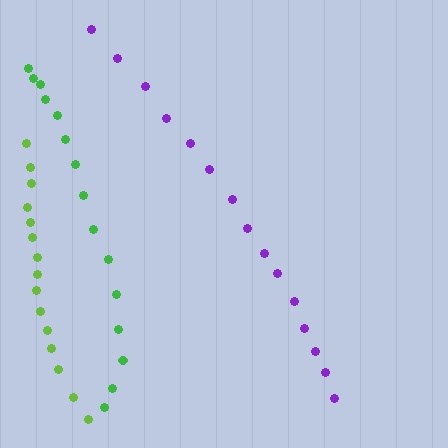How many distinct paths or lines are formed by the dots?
There are 3 distinct paths.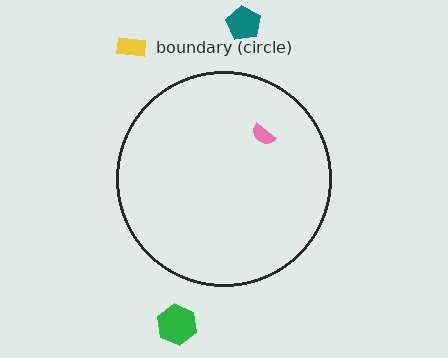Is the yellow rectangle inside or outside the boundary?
Outside.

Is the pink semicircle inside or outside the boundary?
Inside.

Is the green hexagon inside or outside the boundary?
Outside.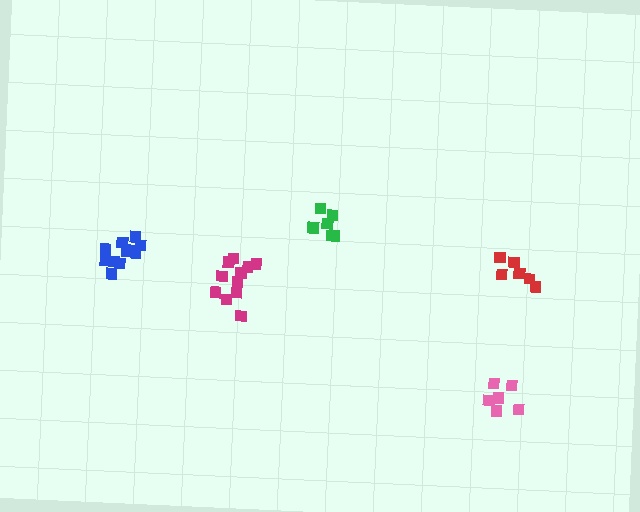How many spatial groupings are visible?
There are 5 spatial groupings.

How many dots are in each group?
Group 1: 6 dots, Group 2: 6 dots, Group 3: 11 dots, Group 4: 11 dots, Group 5: 6 dots (40 total).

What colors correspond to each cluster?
The clusters are colored: pink, green, magenta, blue, red.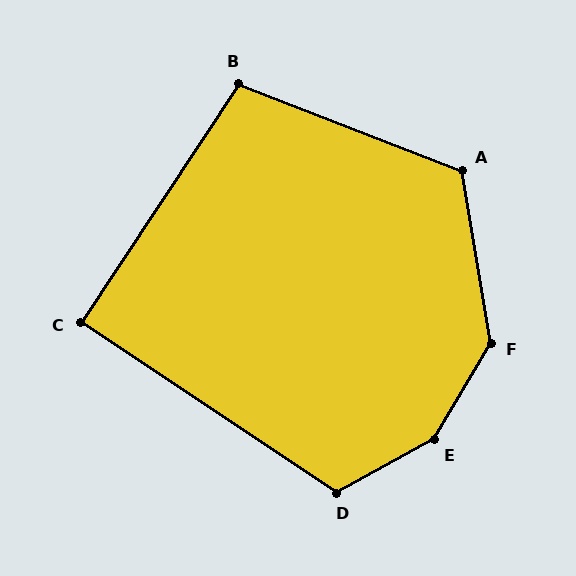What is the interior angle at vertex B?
Approximately 102 degrees (obtuse).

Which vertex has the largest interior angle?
E, at approximately 149 degrees.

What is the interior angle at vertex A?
Approximately 121 degrees (obtuse).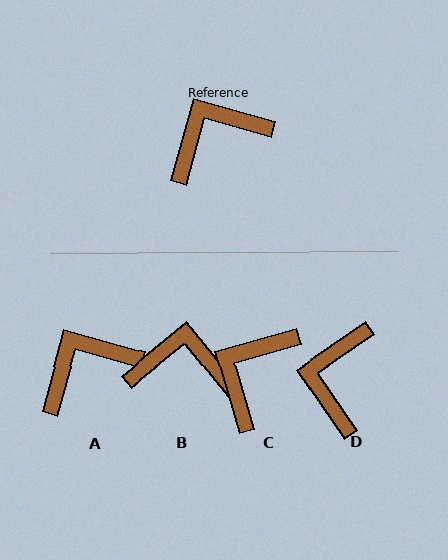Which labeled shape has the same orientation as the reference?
A.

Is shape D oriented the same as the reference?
No, it is off by about 50 degrees.